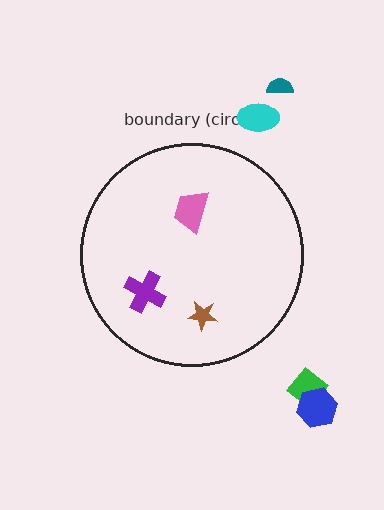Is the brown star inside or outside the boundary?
Inside.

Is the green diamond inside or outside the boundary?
Outside.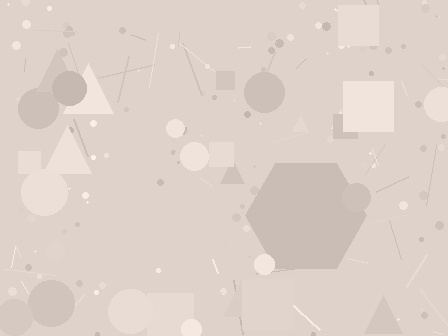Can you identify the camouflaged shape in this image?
The camouflaged shape is a hexagon.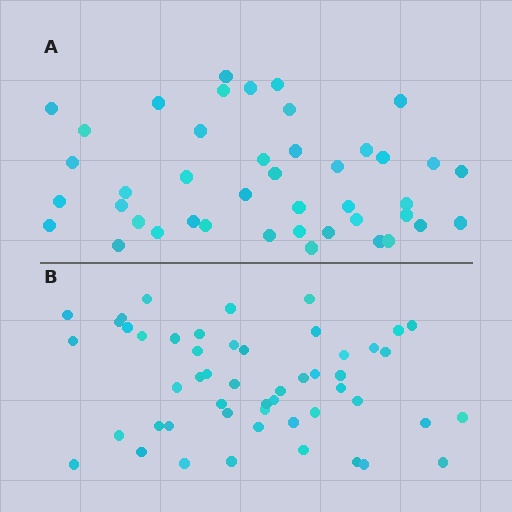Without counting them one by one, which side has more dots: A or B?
Region B (the bottom region) has more dots.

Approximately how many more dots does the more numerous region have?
Region B has roughly 8 or so more dots than region A.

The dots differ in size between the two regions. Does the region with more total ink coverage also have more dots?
No. Region A has more total ink coverage because its dots are larger, but region B actually contains more individual dots. Total area can be misleading — the number of items is what matters here.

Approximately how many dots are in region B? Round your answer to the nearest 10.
About 50 dots. (The exact count is 51, which rounds to 50.)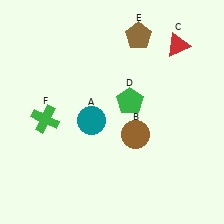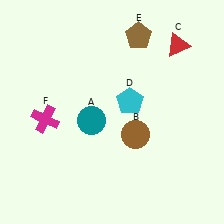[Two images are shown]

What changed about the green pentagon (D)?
In Image 1, D is green. In Image 2, it changed to cyan.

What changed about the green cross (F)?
In Image 1, F is green. In Image 2, it changed to magenta.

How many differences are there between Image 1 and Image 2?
There are 2 differences between the two images.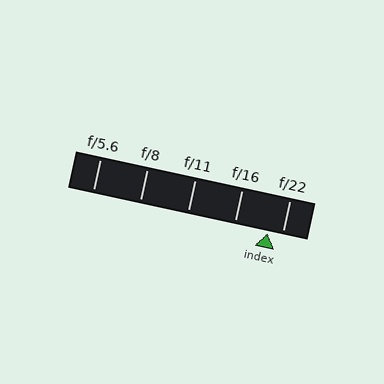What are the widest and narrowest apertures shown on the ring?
The widest aperture shown is f/5.6 and the narrowest is f/22.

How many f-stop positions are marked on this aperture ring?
There are 5 f-stop positions marked.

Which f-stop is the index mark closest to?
The index mark is closest to f/22.